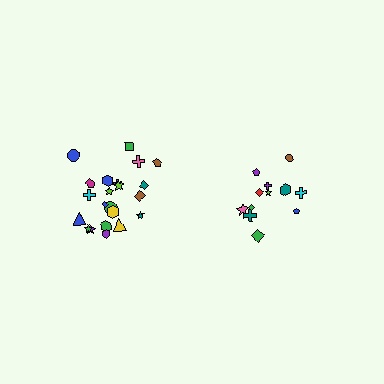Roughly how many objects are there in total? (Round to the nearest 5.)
Roughly 35 objects in total.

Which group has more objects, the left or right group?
The left group.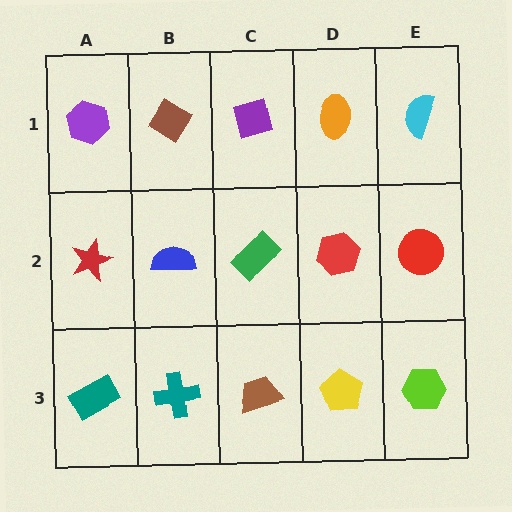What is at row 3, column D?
A yellow pentagon.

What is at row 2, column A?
A red star.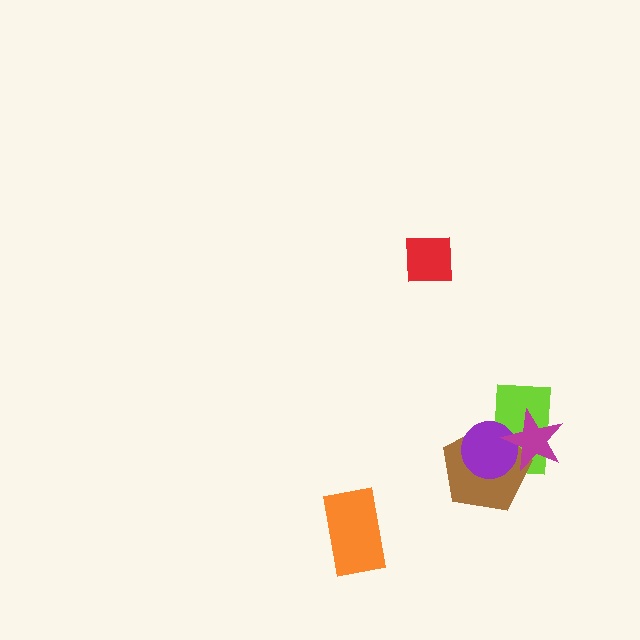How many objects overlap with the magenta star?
3 objects overlap with the magenta star.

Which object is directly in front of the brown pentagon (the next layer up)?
The purple circle is directly in front of the brown pentagon.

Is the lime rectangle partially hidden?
Yes, it is partially covered by another shape.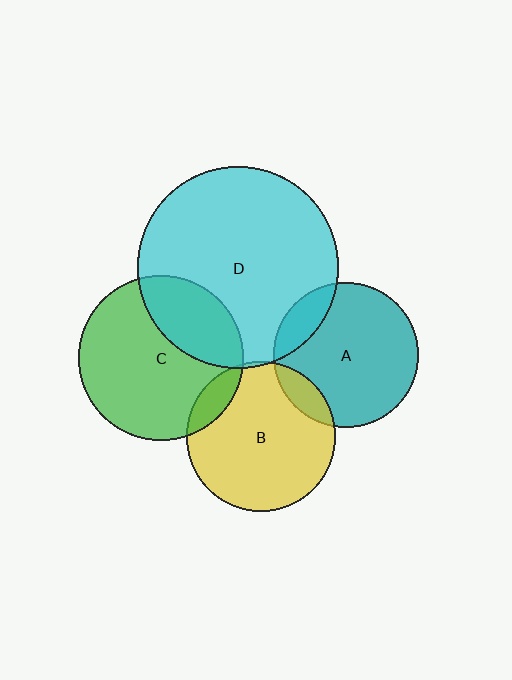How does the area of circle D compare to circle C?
Approximately 1.5 times.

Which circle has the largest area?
Circle D (cyan).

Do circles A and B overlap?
Yes.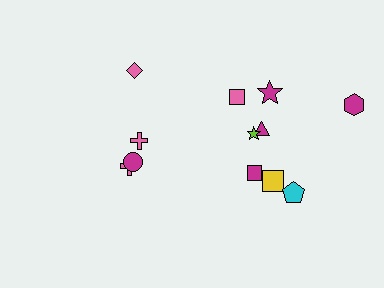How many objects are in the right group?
There are 8 objects.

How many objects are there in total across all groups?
There are 12 objects.